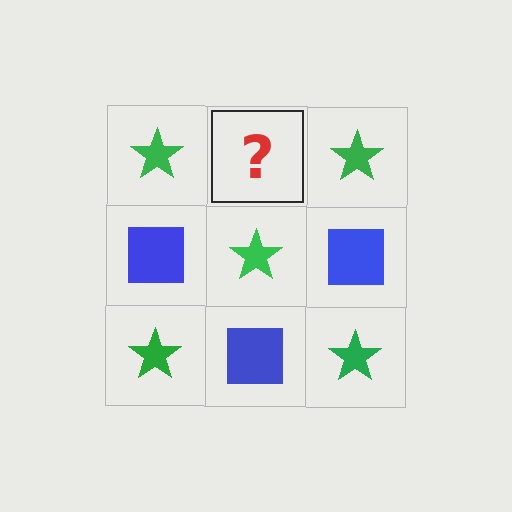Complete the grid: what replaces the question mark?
The question mark should be replaced with a blue square.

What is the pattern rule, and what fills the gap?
The rule is that it alternates green star and blue square in a checkerboard pattern. The gap should be filled with a blue square.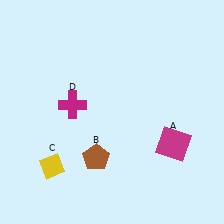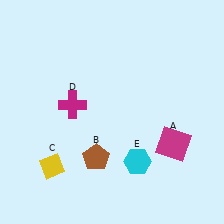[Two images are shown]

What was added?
A cyan hexagon (E) was added in Image 2.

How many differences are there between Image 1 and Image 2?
There is 1 difference between the two images.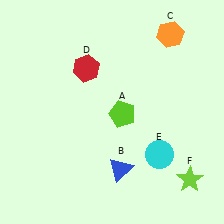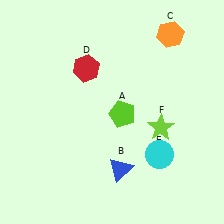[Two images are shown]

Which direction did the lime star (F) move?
The lime star (F) moved up.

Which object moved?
The lime star (F) moved up.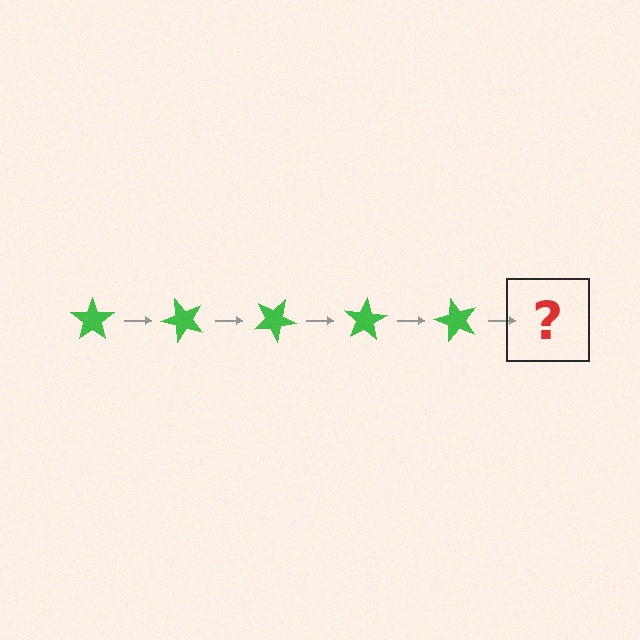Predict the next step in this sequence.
The next step is a green star rotated 250 degrees.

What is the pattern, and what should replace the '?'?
The pattern is that the star rotates 50 degrees each step. The '?' should be a green star rotated 250 degrees.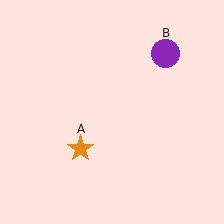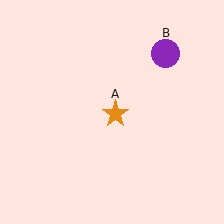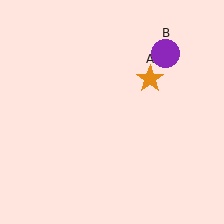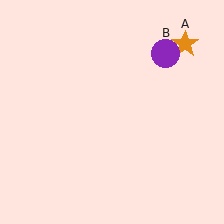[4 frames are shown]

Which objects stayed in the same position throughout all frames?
Purple circle (object B) remained stationary.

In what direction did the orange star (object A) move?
The orange star (object A) moved up and to the right.